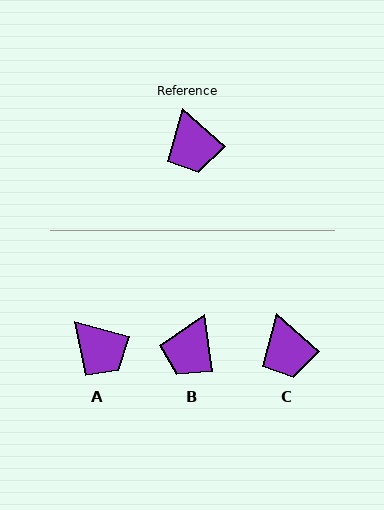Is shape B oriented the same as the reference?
No, it is off by about 40 degrees.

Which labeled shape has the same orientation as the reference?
C.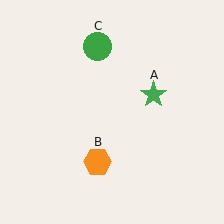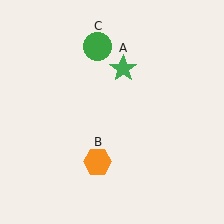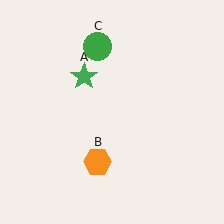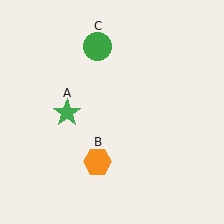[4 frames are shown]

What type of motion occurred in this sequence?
The green star (object A) rotated counterclockwise around the center of the scene.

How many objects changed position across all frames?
1 object changed position: green star (object A).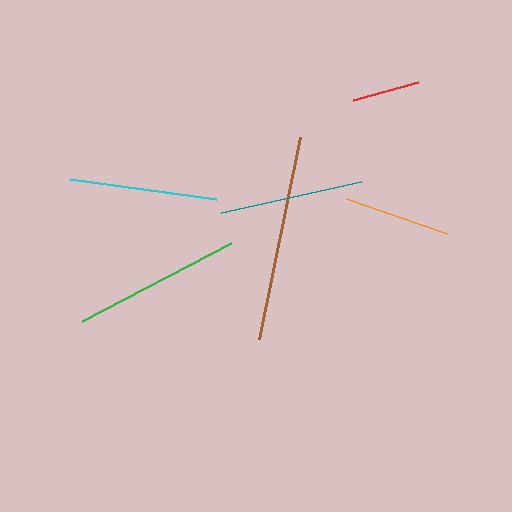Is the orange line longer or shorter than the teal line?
The teal line is longer than the orange line.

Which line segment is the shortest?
The red line is the shortest at approximately 67 pixels.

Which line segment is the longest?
The brown line is the longest at approximately 206 pixels.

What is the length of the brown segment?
The brown segment is approximately 206 pixels long.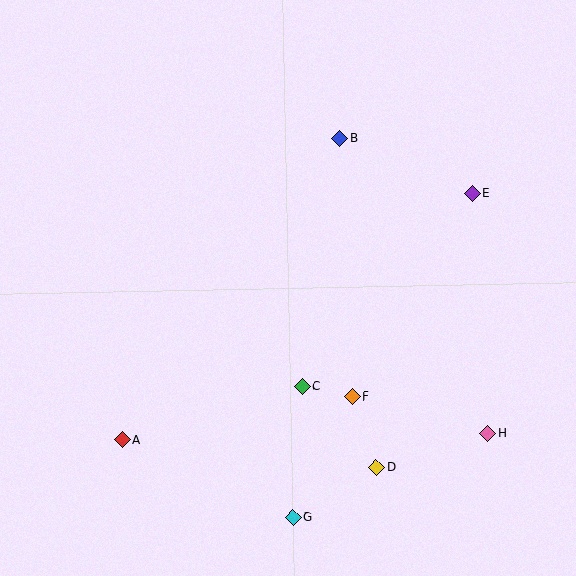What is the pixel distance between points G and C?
The distance between G and C is 131 pixels.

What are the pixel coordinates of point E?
Point E is at (472, 193).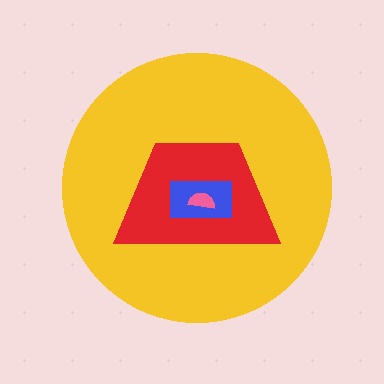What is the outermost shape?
The yellow circle.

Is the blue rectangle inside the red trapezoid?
Yes.